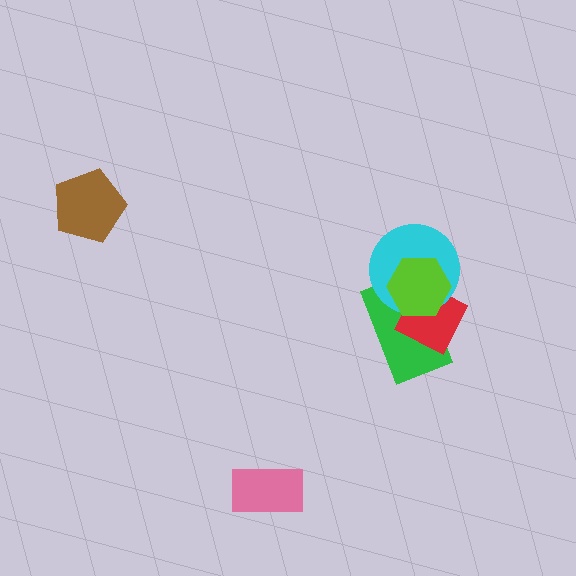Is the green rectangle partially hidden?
Yes, it is partially covered by another shape.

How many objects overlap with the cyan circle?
3 objects overlap with the cyan circle.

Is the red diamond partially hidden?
Yes, it is partially covered by another shape.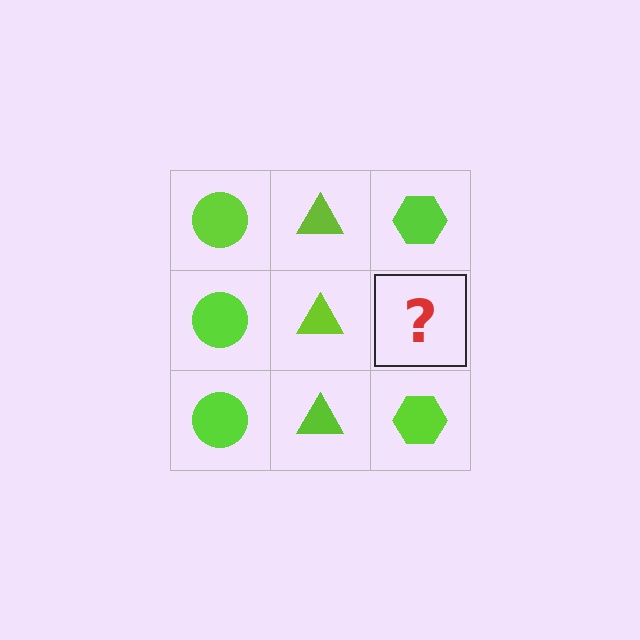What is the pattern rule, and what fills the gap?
The rule is that each column has a consistent shape. The gap should be filled with a lime hexagon.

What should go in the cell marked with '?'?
The missing cell should contain a lime hexagon.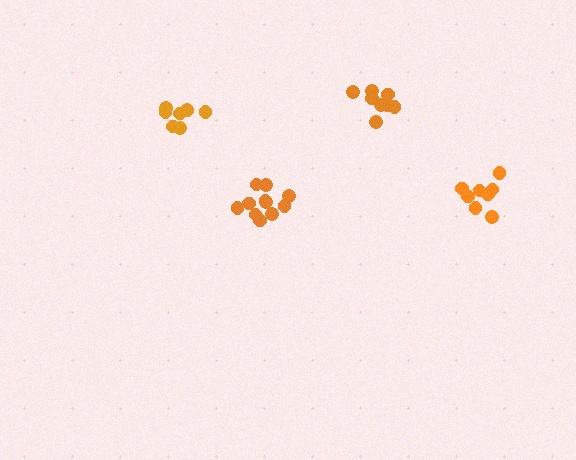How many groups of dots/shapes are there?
There are 4 groups.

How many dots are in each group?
Group 1: 11 dots, Group 2: 8 dots, Group 3: 8 dots, Group 4: 8 dots (35 total).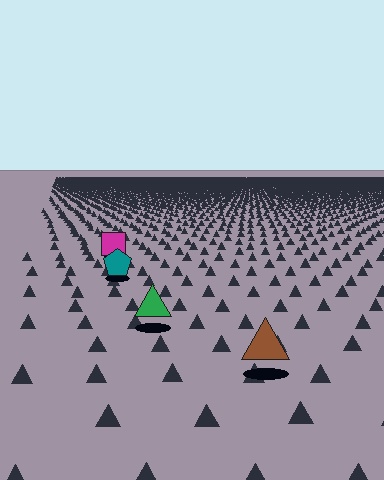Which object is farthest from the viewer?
The magenta square is farthest from the viewer. It appears smaller and the ground texture around it is denser.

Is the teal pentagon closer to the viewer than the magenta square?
Yes. The teal pentagon is closer — you can tell from the texture gradient: the ground texture is coarser near it.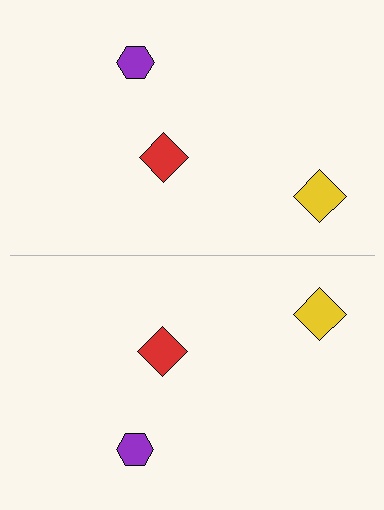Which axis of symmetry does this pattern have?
The pattern has a horizontal axis of symmetry running through the center of the image.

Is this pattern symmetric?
Yes, this pattern has bilateral (reflection) symmetry.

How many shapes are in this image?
There are 6 shapes in this image.